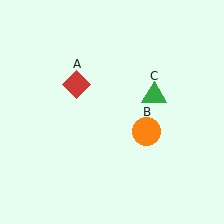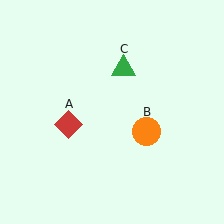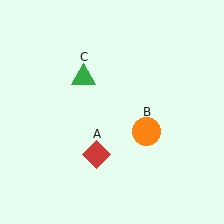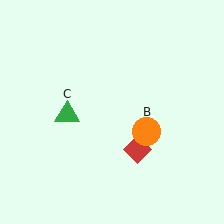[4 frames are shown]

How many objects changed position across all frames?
2 objects changed position: red diamond (object A), green triangle (object C).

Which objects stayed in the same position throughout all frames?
Orange circle (object B) remained stationary.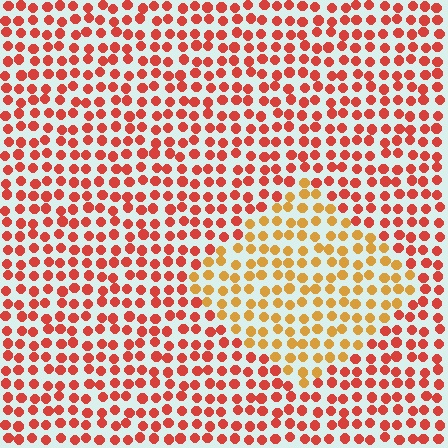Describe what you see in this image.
The image is filled with small red elements in a uniform arrangement. A diamond-shaped region is visible where the elements are tinted to a slightly different hue, forming a subtle color boundary.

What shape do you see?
I see a diamond.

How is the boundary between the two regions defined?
The boundary is defined purely by a slight shift in hue (about 36 degrees). Spacing, size, and orientation are identical on both sides.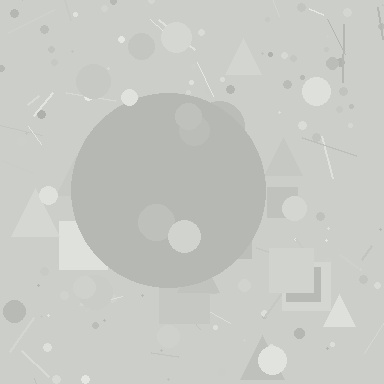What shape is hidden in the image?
A circle is hidden in the image.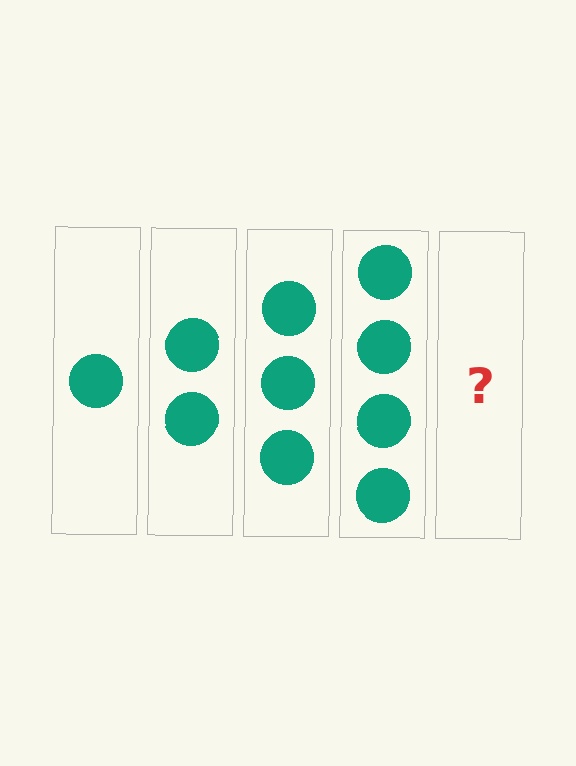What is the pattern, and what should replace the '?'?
The pattern is that each step adds one more circle. The '?' should be 5 circles.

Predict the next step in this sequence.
The next step is 5 circles.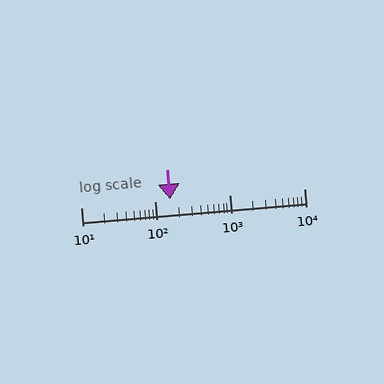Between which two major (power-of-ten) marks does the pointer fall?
The pointer is between 100 and 1000.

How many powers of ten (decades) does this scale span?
The scale spans 3 decades, from 10 to 10000.